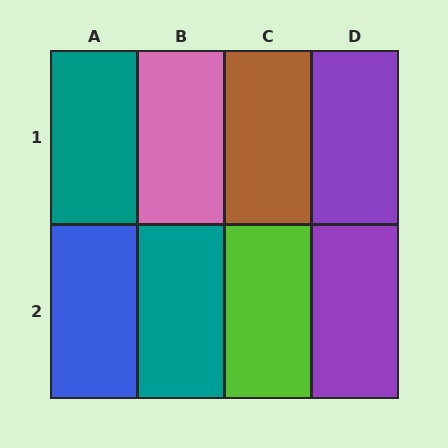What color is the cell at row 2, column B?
Teal.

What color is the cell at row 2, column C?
Lime.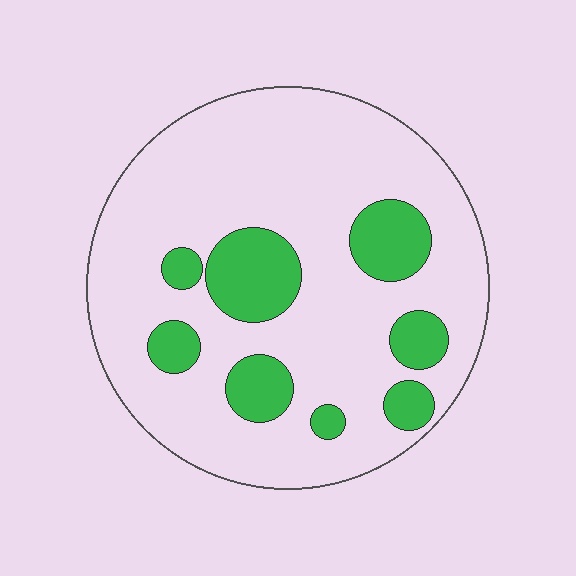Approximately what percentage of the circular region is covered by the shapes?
Approximately 20%.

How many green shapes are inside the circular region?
8.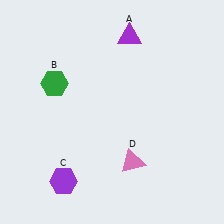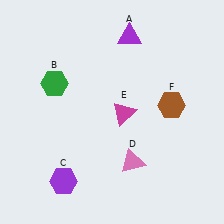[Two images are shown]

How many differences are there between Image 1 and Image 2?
There are 2 differences between the two images.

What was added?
A magenta triangle (E), a brown hexagon (F) were added in Image 2.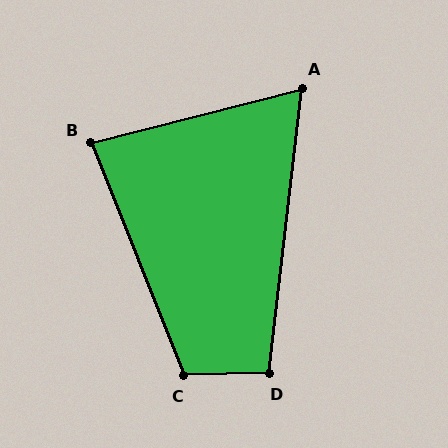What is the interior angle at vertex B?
Approximately 82 degrees (acute).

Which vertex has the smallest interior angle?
A, at approximately 69 degrees.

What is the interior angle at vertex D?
Approximately 98 degrees (obtuse).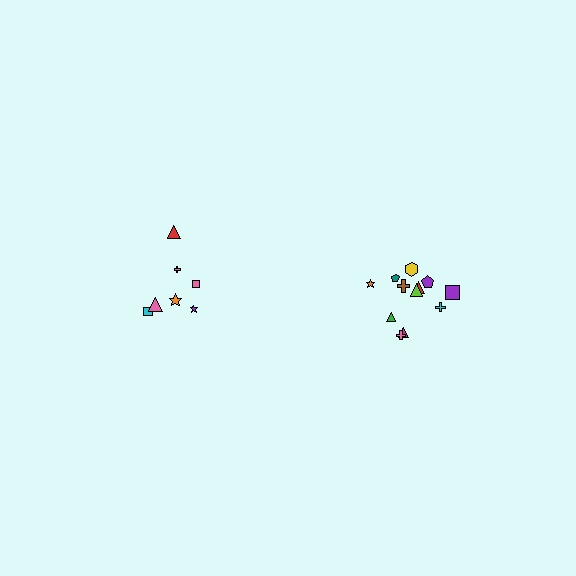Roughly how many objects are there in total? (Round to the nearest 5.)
Roughly 20 objects in total.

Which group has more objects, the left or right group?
The right group.